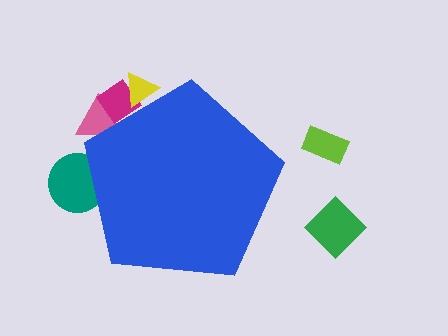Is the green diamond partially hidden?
No, the green diamond is fully visible.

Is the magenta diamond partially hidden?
Yes, the magenta diamond is partially hidden behind the blue pentagon.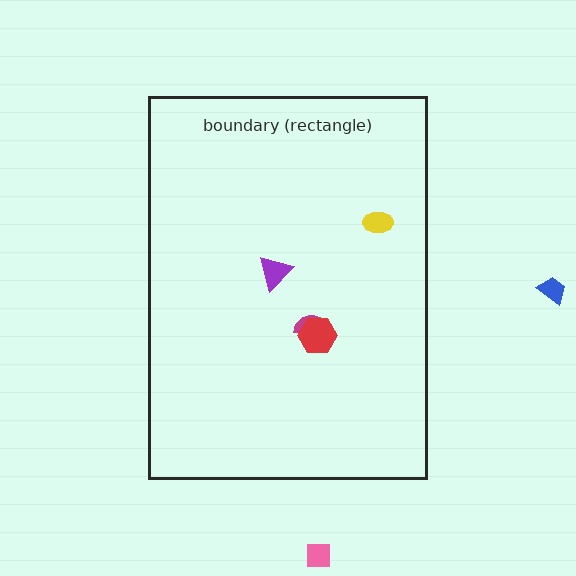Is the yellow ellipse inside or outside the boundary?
Inside.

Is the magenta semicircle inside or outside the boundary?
Inside.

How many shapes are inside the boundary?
4 inside, 2 outside.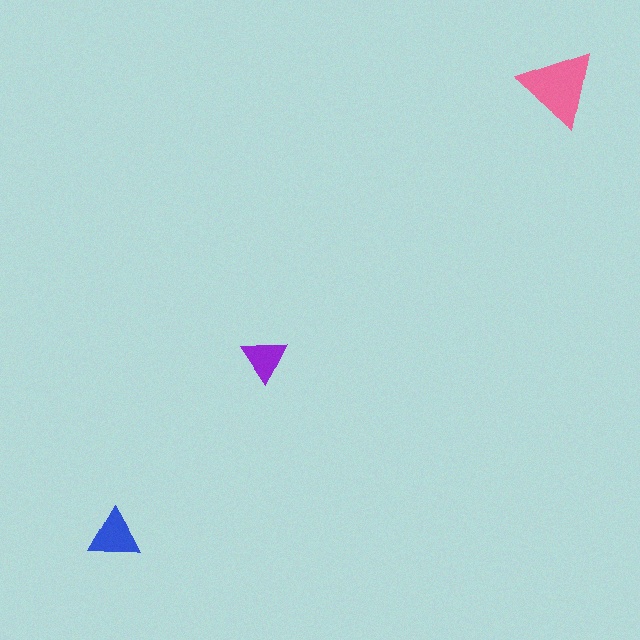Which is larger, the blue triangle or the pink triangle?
The pink one.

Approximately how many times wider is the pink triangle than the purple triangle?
About 1.5 times wider.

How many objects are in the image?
There are 3 objects in the image.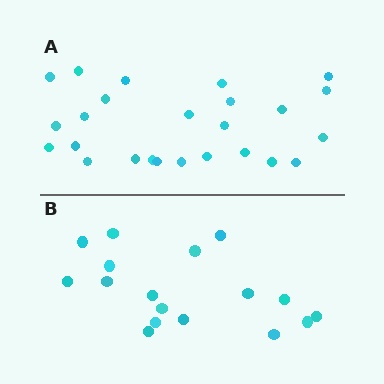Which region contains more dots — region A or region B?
Region A (the top region) has more dots.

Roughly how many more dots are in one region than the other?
Region A has roughly 8 or so more dots than region B.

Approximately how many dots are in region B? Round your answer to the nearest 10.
About 20 dots. (The exact count is 17, which rounds to 20.)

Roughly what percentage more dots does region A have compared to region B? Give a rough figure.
About 45% more.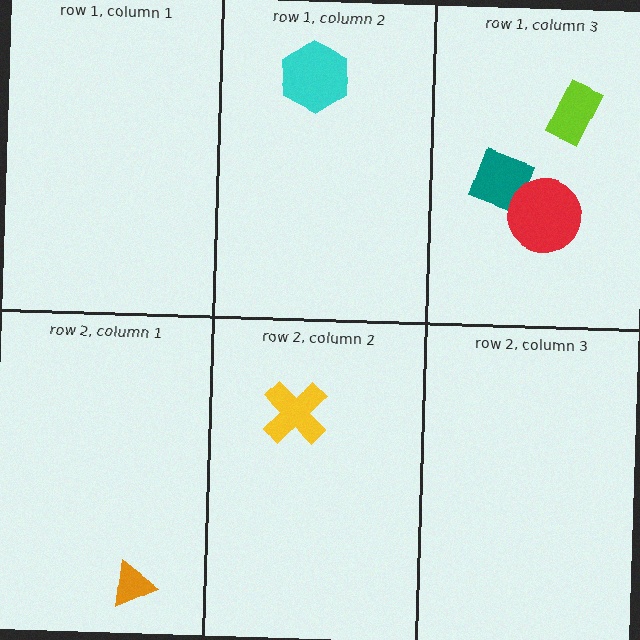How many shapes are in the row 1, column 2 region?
1.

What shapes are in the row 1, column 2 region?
The cyan hexagon.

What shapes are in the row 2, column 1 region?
The orange triangle.